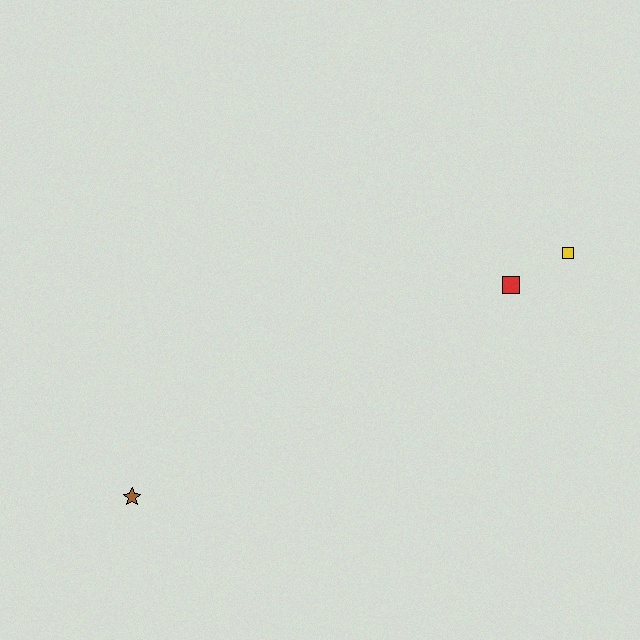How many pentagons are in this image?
There are no pentagons.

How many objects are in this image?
There are 3 objects.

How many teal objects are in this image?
There are no teal objects.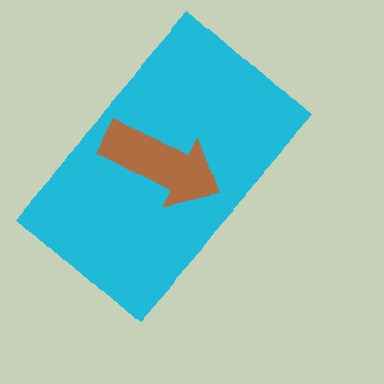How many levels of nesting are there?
2.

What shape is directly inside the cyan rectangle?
The brown arrow.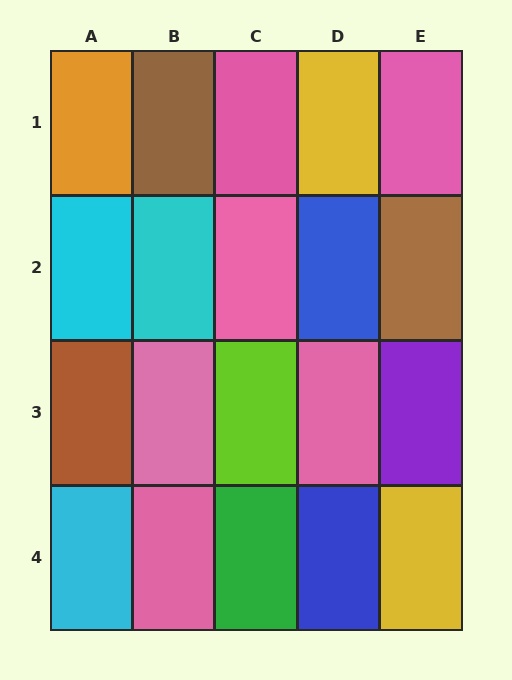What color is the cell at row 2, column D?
Blue.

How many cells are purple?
1 cell is purple.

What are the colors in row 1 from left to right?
Orange, brown, pink, yellow, pink.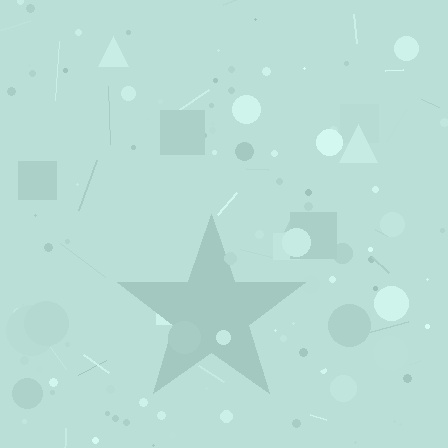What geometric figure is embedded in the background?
A star is embedded in the background.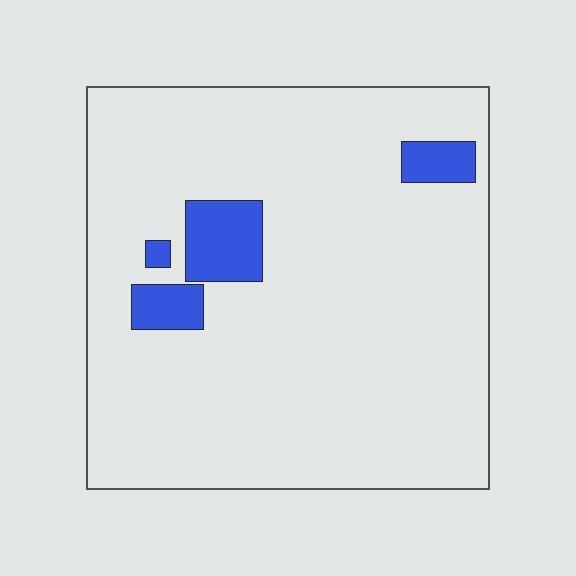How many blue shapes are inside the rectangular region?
4.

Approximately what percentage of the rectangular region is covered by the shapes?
Approximately 10%.